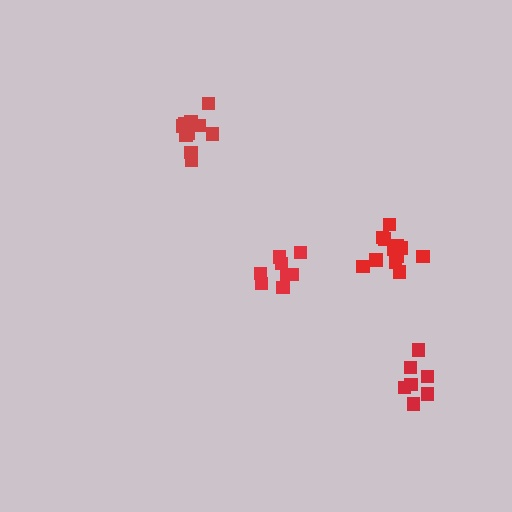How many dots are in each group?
Group 1: 7 dots, Group 2: 10 dots, Group 3: 8 dots, Group 4: 12 dots (37 total).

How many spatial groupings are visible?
There are 4 spatial groupings.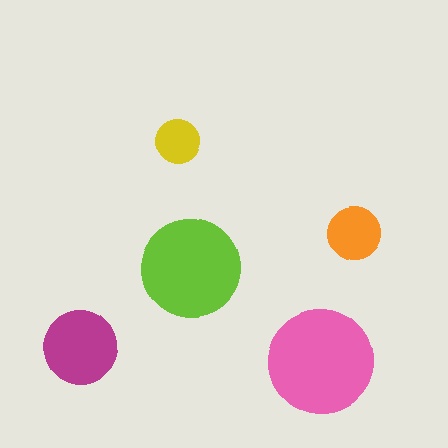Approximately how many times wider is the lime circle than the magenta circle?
About 1.5 times wider.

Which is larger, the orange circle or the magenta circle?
The magenta one.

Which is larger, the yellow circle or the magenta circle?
The magenta one.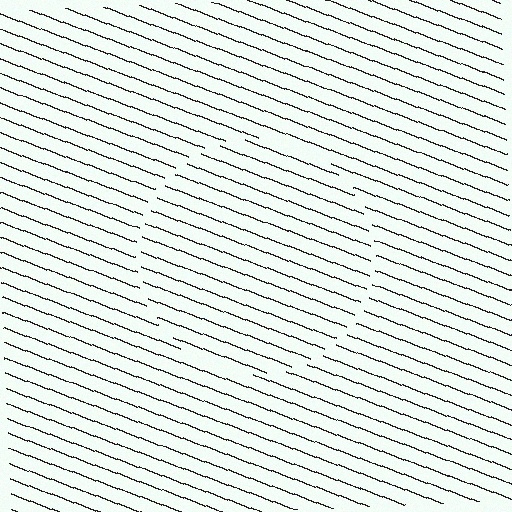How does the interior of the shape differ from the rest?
The interior of the shape contains the same grating, shifted by half a period — the contour is defined by the phase discontinuity where line-ends from the inner and outer gratings abut.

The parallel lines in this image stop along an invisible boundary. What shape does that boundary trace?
An illusory circle. The interior of the shape contains the same grating, shifted by half a period — the contour is defined by the phase discontinuity where line-ends from the inner and outer gratings abut.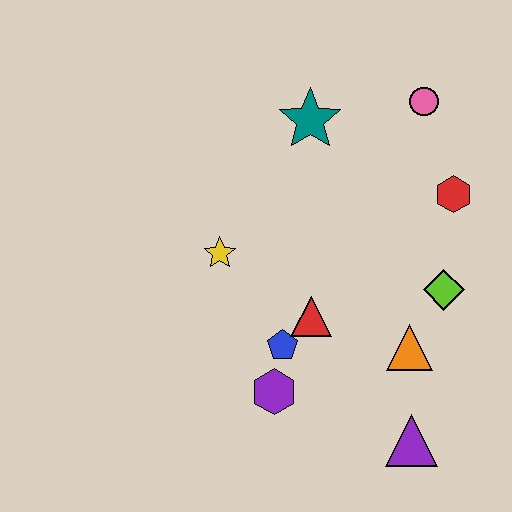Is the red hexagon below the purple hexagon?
No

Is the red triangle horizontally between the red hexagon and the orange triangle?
No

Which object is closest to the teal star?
The pink circle is closest to the teal star.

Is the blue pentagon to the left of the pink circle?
Yes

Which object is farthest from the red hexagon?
The purple hexagon is farthest from the red hexagon.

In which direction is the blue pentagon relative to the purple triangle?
The blue pentagon is to the left of the purple triangle.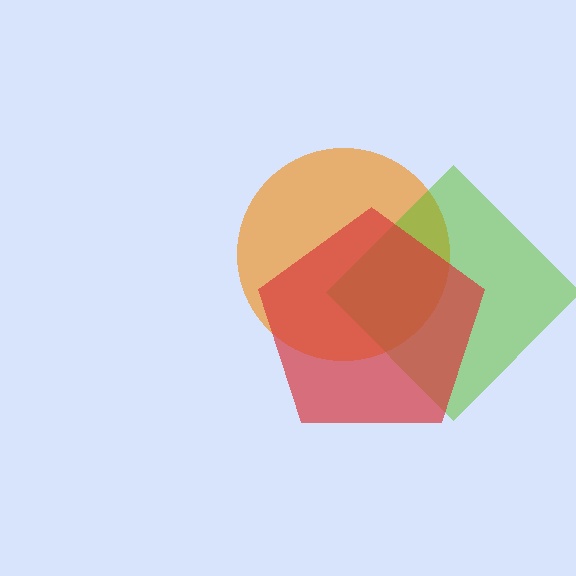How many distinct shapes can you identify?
There are 3 distinct shapes: an orange circle, a lime diamond, a red pentagon.